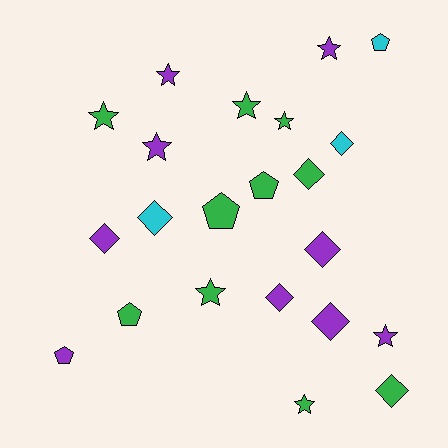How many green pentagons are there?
There are 3 green pentagons.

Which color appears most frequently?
Green, with 10 objects.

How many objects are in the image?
There are 22 objects.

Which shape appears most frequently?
Star, with 9 objects.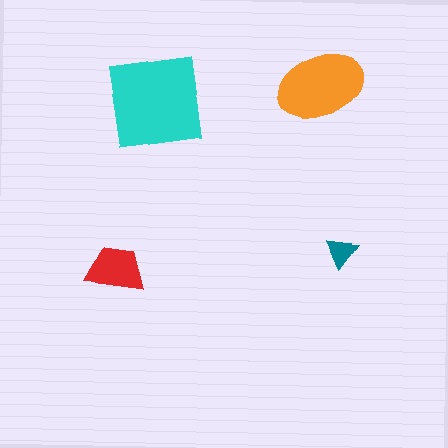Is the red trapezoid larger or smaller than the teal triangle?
Larger.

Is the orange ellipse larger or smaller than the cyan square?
Smaller.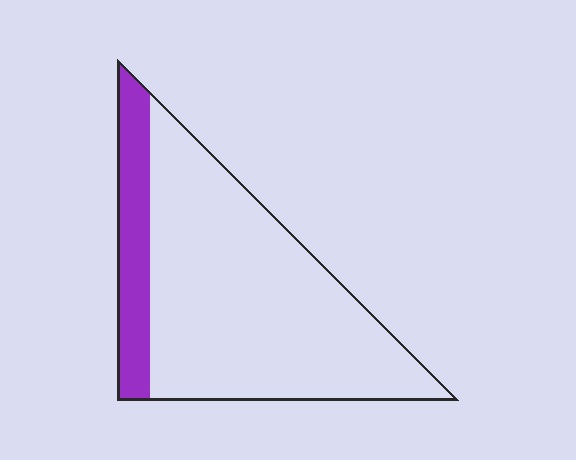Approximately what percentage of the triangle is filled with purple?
Approximately 20%.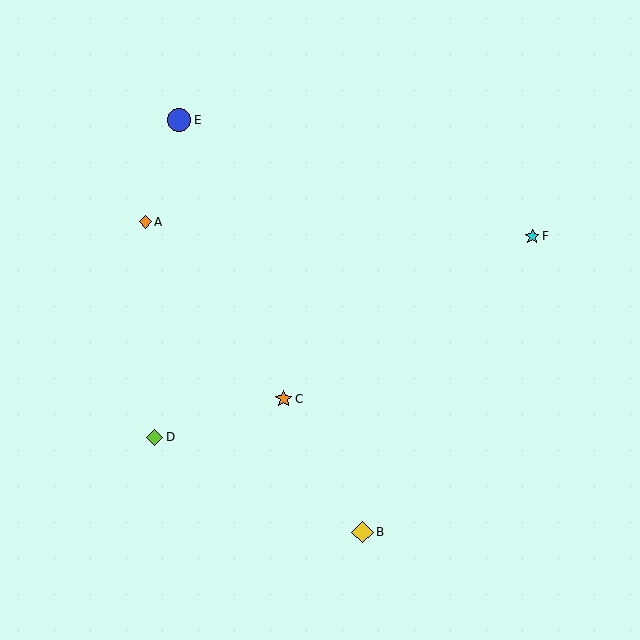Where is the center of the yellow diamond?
The center of the yellow diamond is at (362, 532).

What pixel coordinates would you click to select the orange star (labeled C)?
Click at (284, 399) to select the orange star C.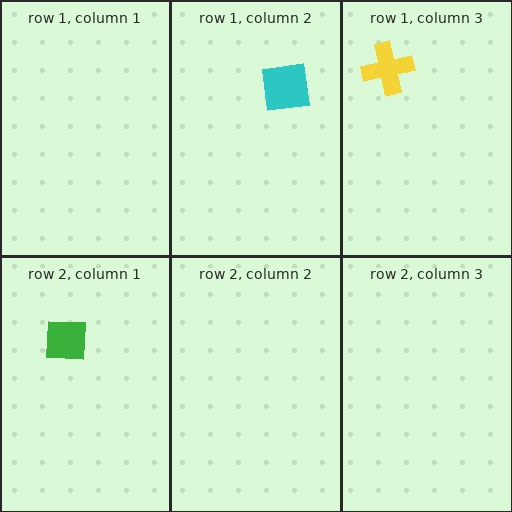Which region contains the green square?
The row 2, column 1 region.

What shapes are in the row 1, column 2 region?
The cyan square.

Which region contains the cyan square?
The row 1, column 2 region.